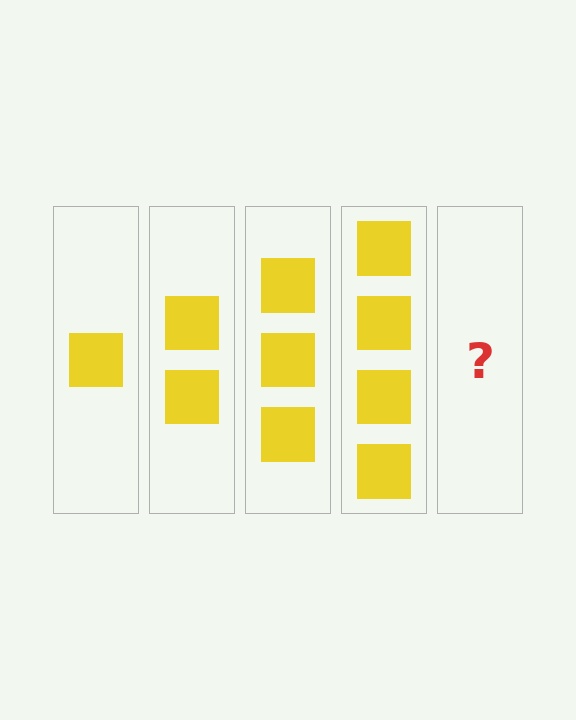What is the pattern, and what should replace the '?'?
The pattern is that each step adds one more square. The '?' should be 5 squares.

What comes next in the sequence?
The next element should be 5 squares.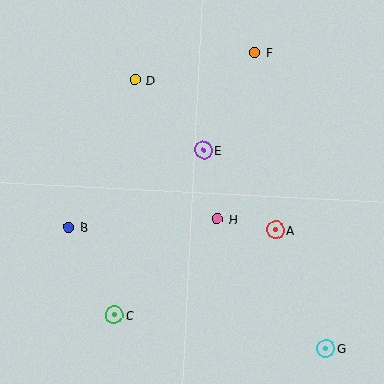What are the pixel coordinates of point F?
Point F is at (255, 52).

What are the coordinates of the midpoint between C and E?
The midpoint between C and E is at (159, 233).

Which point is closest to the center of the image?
Point H at (217, 219) is closest to the center.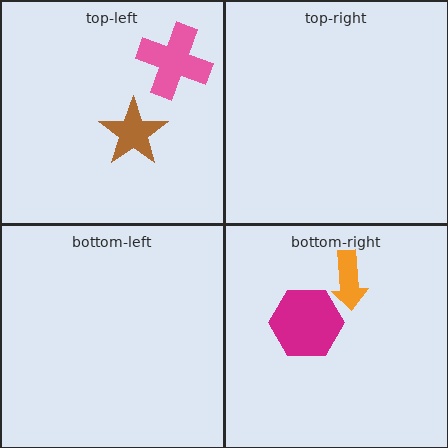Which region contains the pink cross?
The top-left region.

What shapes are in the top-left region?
The pink cross, the brown star.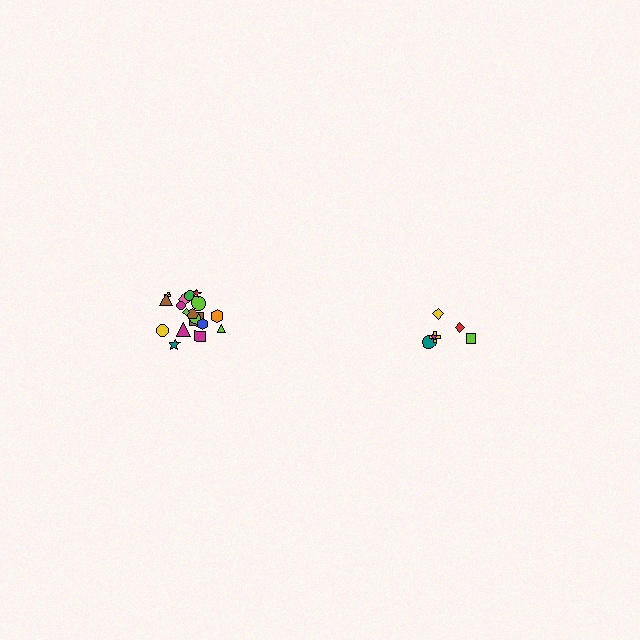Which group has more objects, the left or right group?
The left group.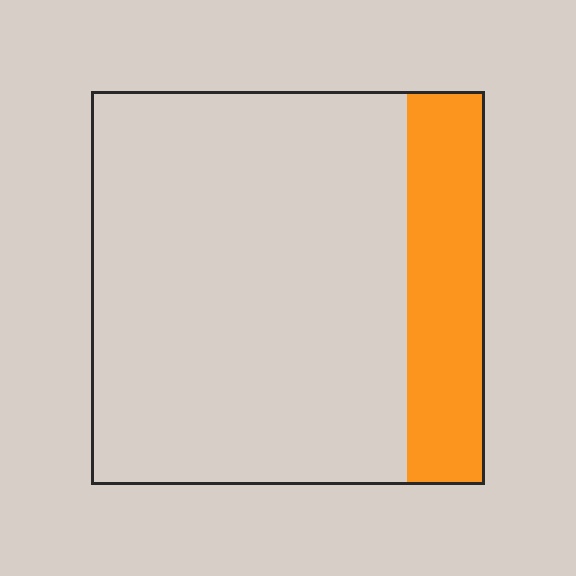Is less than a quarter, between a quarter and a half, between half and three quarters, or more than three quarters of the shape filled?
Less than a quarter.